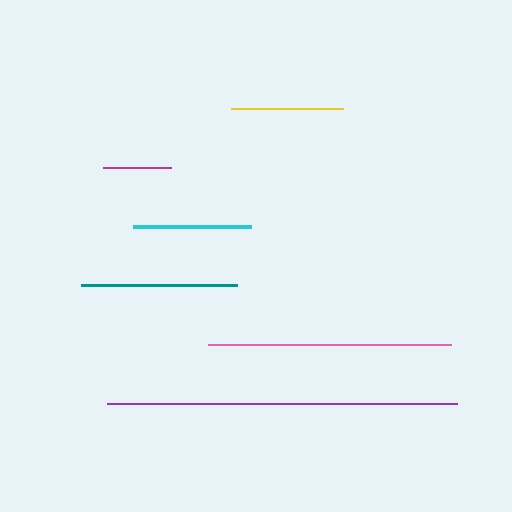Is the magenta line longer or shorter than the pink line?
The pink line is longer than the magenta line.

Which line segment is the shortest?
The magenta line is the shortest at approximately 68 pixels.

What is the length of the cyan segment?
The cyan segment is approximately 117 pixels long.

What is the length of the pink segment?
The pink segment is approximately 243 pixels long.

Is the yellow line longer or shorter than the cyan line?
The cyan line is longer than the yellow line.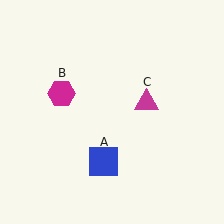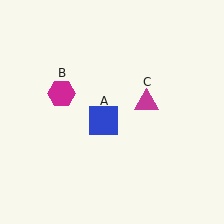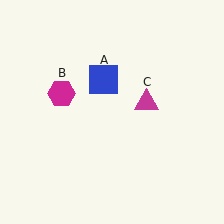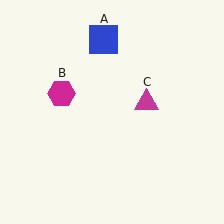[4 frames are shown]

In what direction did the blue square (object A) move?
The blue square (object A) moved up.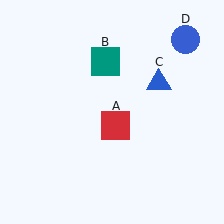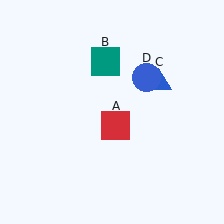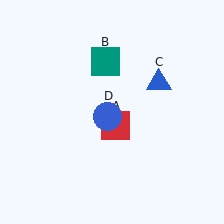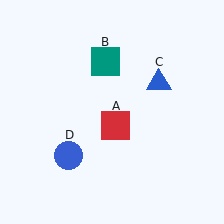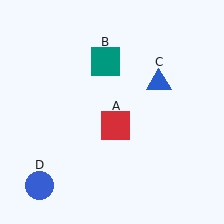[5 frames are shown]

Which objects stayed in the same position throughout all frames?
Red square (object A) and teal square (object B) and blue triangle (object C) remained stationary.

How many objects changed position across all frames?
1 object changed position: blue circle (object D).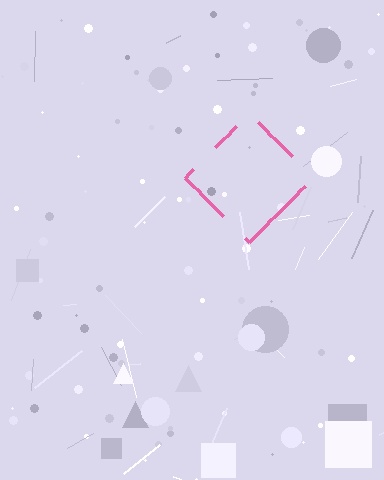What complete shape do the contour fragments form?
The contour fragments form a diamond.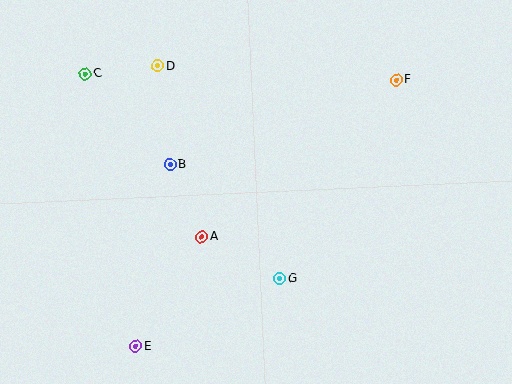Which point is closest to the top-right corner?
Point F is closest to the top-right corner.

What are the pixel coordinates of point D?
Point D is at (158, 66).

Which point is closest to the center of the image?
Point A at (202, 237) is closest to the center.